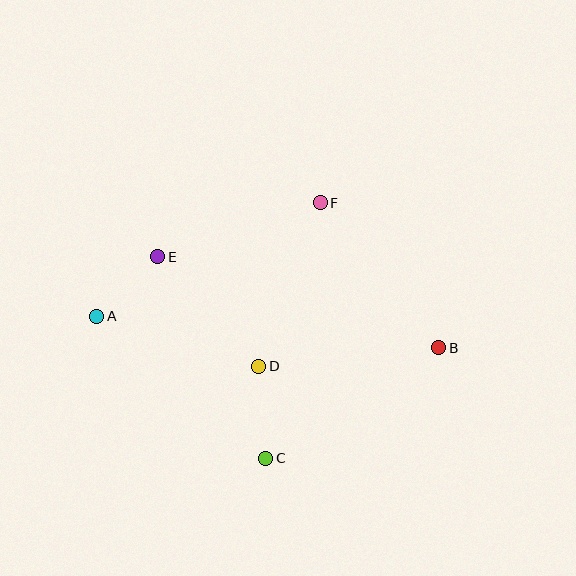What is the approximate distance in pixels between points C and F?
The distance between C and F is approximately 261 pixels.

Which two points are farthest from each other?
Points A and B are farthest from each other.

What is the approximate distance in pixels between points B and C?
The distance between B and C is approximately 205 pixels.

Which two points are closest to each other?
Points A and E are closest to each other.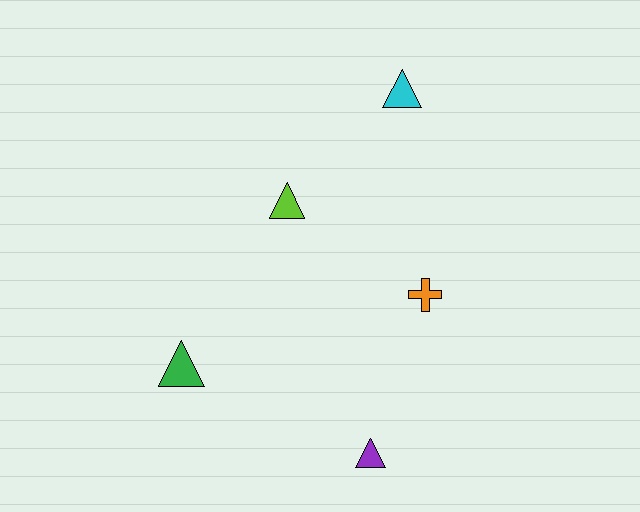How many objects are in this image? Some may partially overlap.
There are 5 objects.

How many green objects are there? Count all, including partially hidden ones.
There is 1 green object.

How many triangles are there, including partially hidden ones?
There are 4 triangles.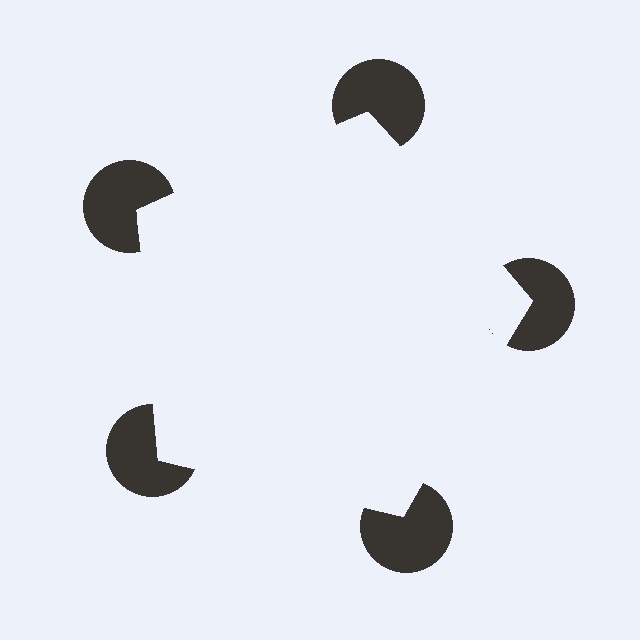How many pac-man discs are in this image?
There are 5 — one at each vertex of the illusory pentagon.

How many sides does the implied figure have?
5 sides.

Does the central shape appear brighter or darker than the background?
It typically appears slightly brighter than the background, even though no actual brightness change is drawn.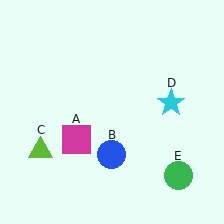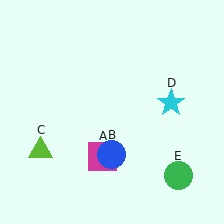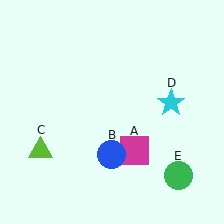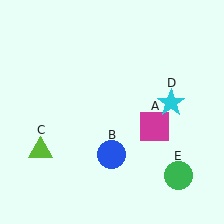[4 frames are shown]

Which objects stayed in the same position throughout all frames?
Blue circle (object B) and lime triangle (object C) and cyan star (object D) and green circle (object E) remained stationary.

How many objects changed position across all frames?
1 object changed position: magenta square (object A).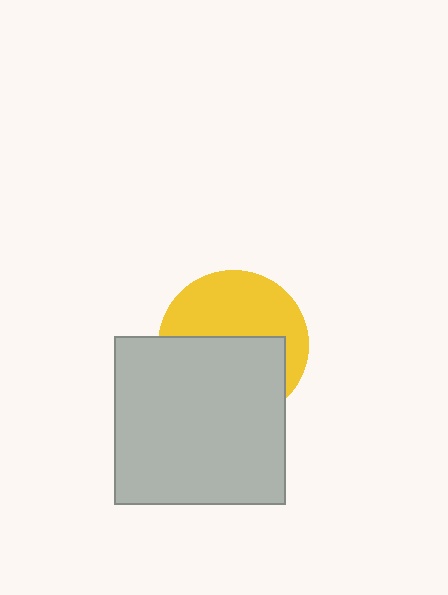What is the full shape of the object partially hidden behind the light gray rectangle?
The partially hidden object is a yellow circle.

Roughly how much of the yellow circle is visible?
About half of it is visible (roughly 48%).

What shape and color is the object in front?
The object in front is a light gray rectangle.